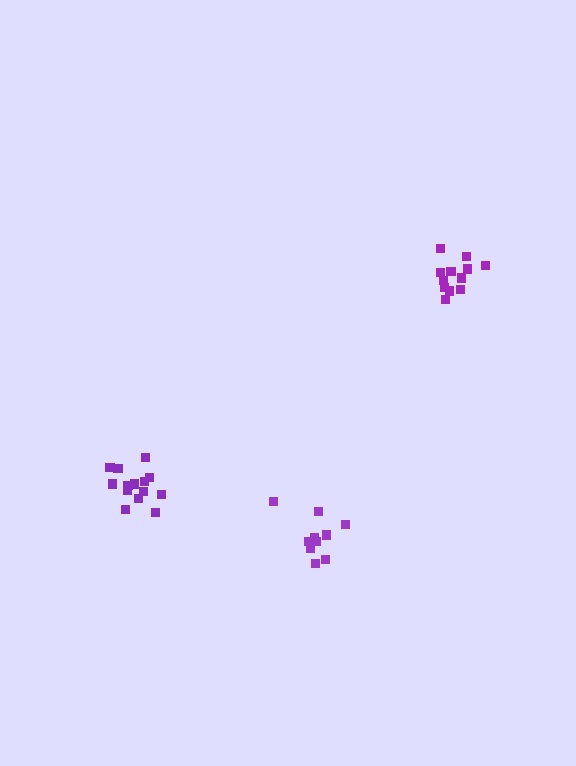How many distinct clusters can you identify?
There are 3 distinct clusters.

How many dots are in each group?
Group 1: 14 dots, Group 2: 12 dots, Group 3: 11 dots (37 total).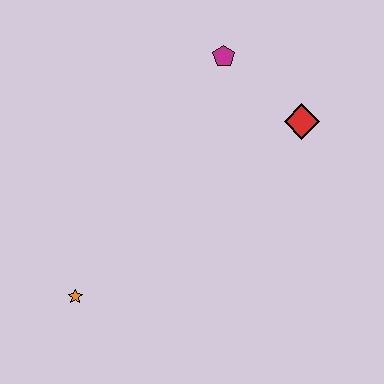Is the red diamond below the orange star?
No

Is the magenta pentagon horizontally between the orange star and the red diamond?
Yes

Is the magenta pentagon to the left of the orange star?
No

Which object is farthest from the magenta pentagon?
The orange star is farthest from the magenta pentagon.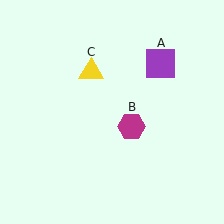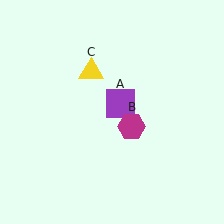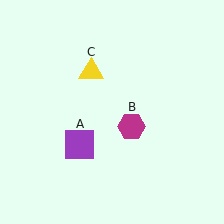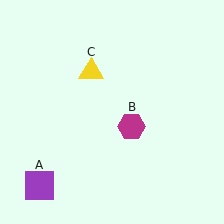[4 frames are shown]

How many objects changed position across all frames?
1 object changed position: purple square (object A).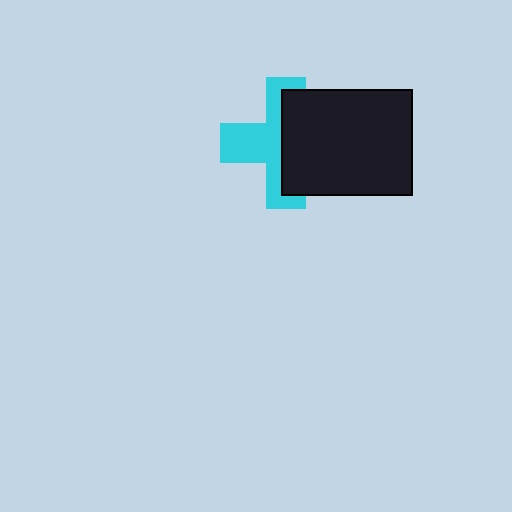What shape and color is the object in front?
The object in front is a black rectangle.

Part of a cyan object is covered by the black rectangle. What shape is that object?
It is a cross.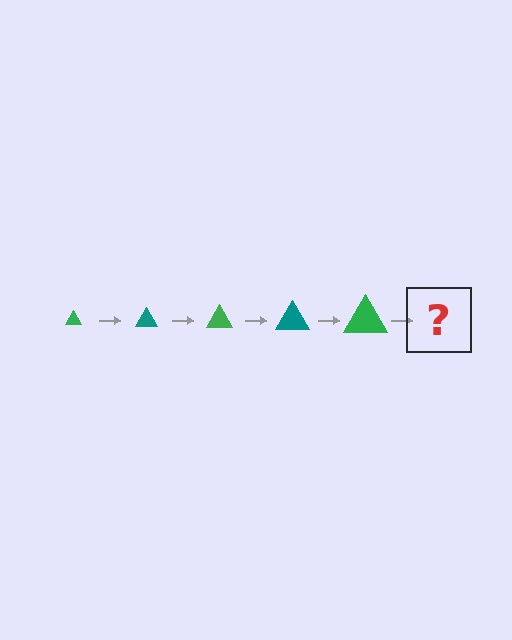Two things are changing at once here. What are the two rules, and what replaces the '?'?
The two rules are that the triangle grows larger each step and the color cycles through green and teal. The '?' should be a teal triangle, larger than the previous one.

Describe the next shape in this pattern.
It should be a teal triangle, larger than the previous one.